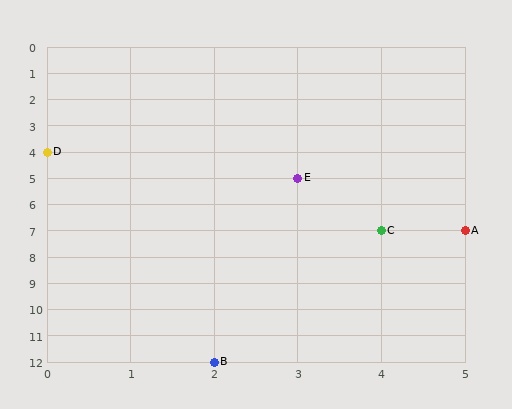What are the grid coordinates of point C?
Point C is at grid coordinates (4, 7).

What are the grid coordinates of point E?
Point E is at grid coordinates (3, 5).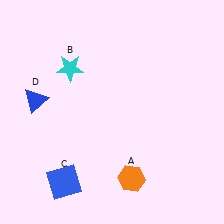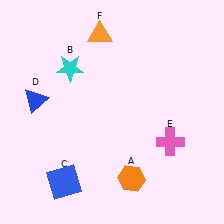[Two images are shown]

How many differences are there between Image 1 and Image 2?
There are 2 differences between the two images.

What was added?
A pink cross (E), an orange triangle (F) were added in Image 2.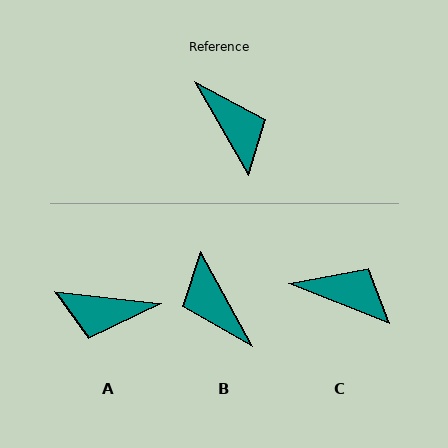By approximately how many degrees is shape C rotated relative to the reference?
Approximately 39 degrees counter-clockwise.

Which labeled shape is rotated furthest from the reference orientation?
B, about 179 degrees away.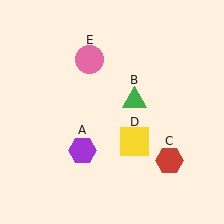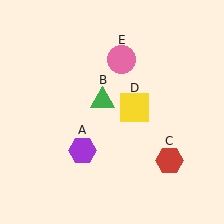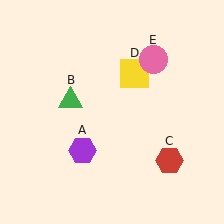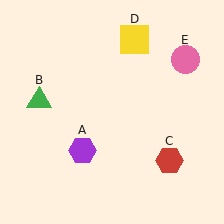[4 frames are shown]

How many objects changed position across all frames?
3 objects changed position: green triangle (object B), yellow square (object D), pink circle (object E).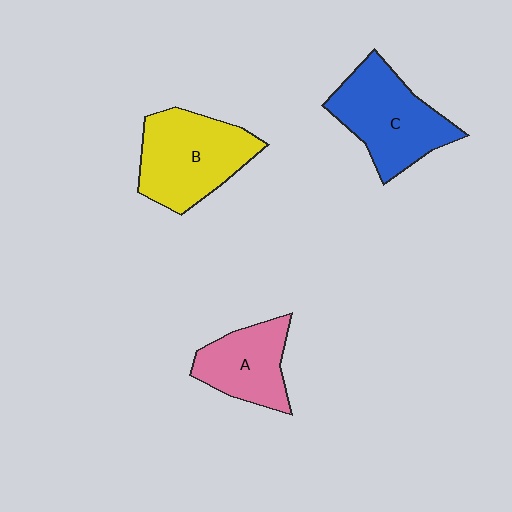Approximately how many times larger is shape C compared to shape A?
Approximately 1.4 times.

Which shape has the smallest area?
Shape A (pink).